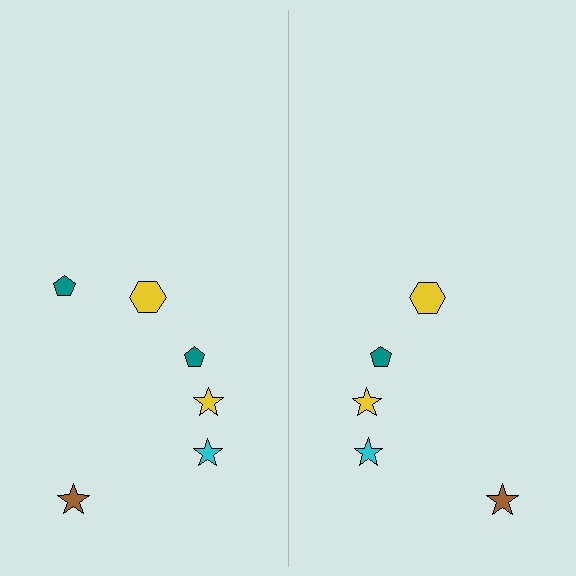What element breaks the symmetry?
A teal pentagon is missing from the right side.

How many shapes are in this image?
There are 11 shapes in this image.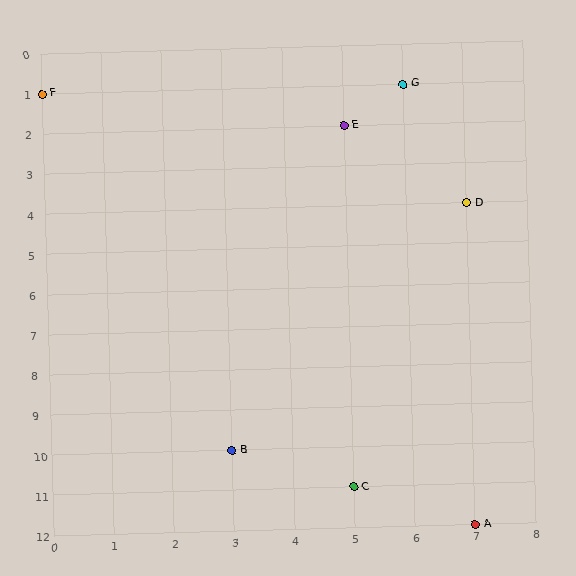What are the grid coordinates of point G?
Point G is at grid coordinates (6, 1).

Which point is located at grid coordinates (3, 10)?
Point B is at (3, 10).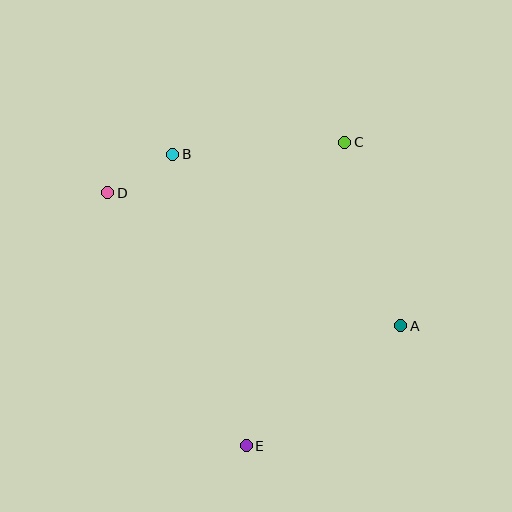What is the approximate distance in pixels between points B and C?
The distance between B and C is approximately 173 pixels.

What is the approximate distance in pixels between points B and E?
The distance between B and E is approximately 300 pixels.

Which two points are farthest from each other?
Points A and D are farthest from each other.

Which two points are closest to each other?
Points B and D are closest to each other.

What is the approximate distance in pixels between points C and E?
The distance between C and E is approximately 319 pixels.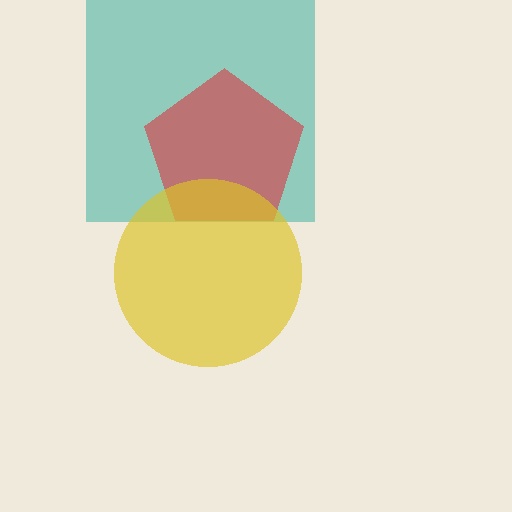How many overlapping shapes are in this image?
There are 3 overlapping shapes in the image.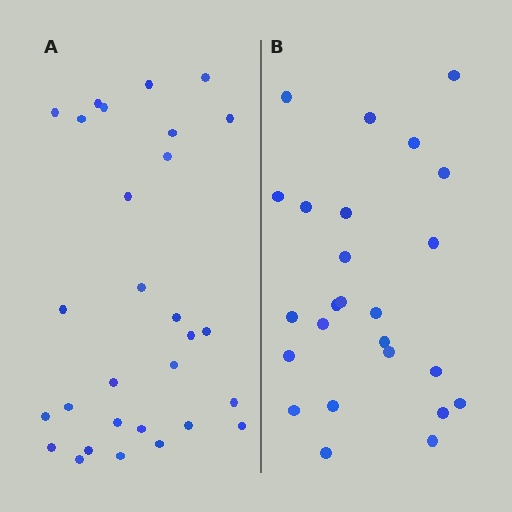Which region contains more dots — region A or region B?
Region A (the left region) has more dots.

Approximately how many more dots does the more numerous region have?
Region A has about 4 more dots than region B.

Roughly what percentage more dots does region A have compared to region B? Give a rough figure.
About 15% more.